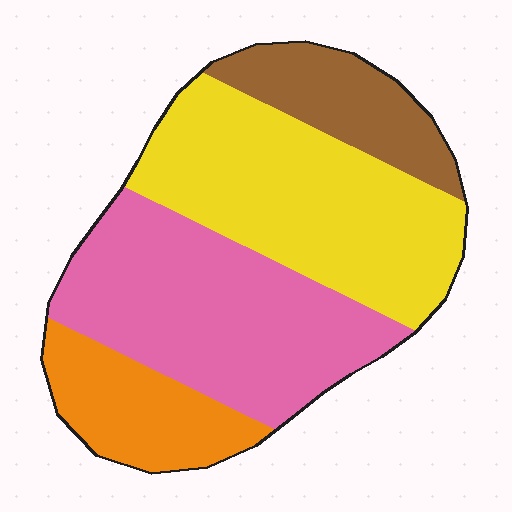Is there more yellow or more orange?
Yellow.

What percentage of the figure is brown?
Brown takes up about one eighth (1/8) of the figure.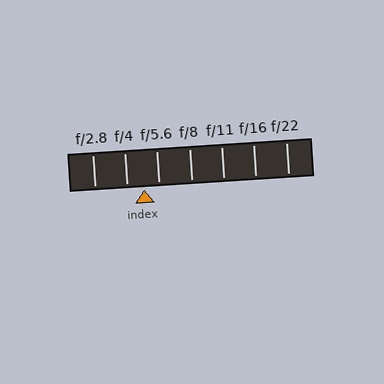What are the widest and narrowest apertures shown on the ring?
The widest aperture shown is f/2.8 and the narrowest is f/22.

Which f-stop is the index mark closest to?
The index mark is closest to f/5.6.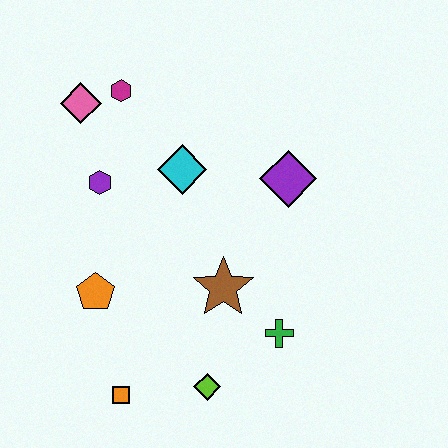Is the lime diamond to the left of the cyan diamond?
No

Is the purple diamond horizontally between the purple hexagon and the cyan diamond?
No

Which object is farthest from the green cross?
The pink diamond is farthest from the green cross.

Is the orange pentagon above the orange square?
Yes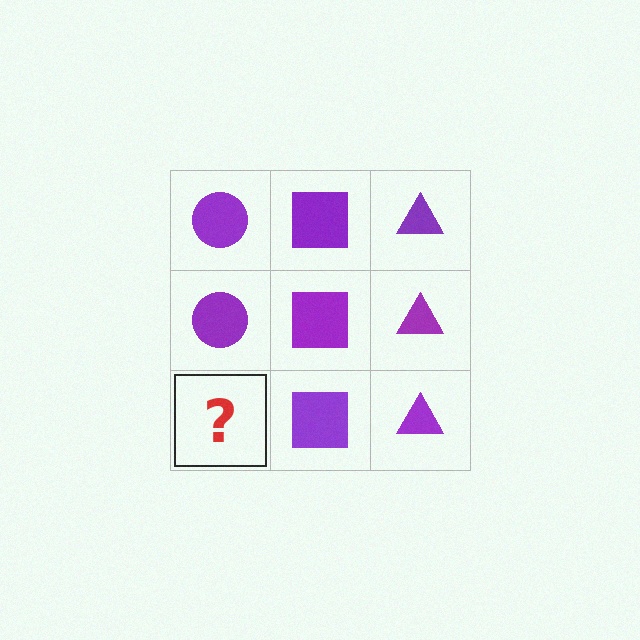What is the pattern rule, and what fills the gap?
The rule is that each column has a consistent shape. The gap should be filled with a purple circle.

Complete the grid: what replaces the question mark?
The question mark should be replaced with a purple circle.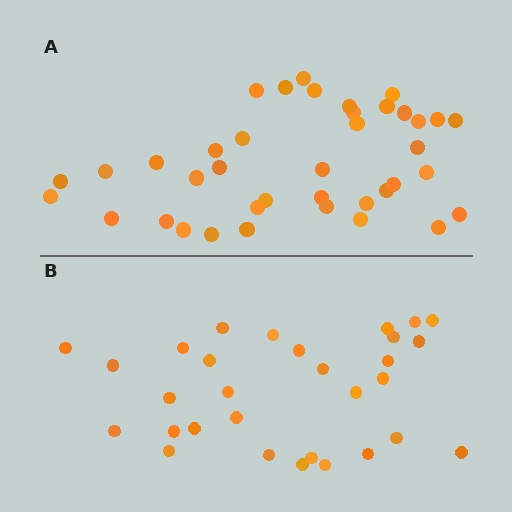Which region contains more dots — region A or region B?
Region A (the top region) has more dots.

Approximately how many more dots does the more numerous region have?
Region A has roughly 8 or so more dots than region B.